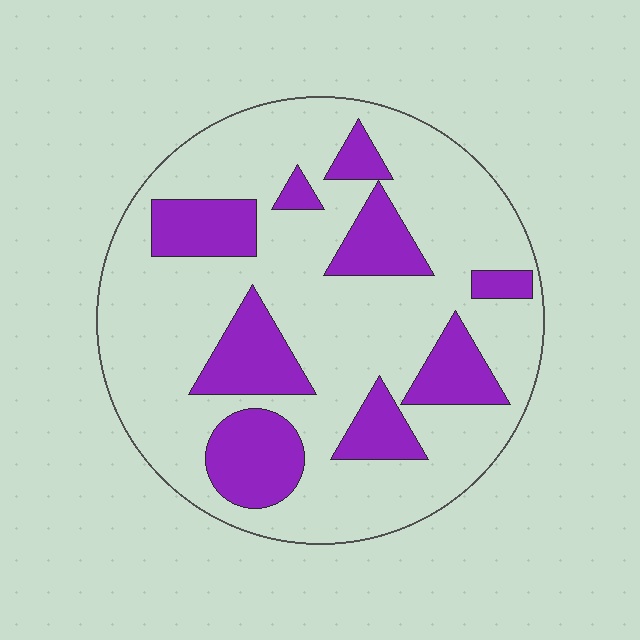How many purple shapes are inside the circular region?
9.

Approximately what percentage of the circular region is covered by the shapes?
Approximately 25%.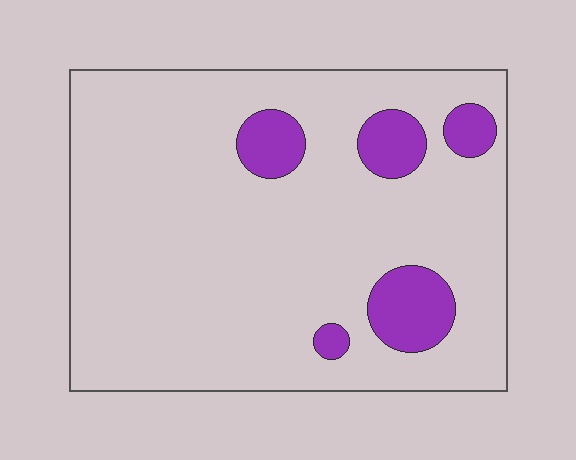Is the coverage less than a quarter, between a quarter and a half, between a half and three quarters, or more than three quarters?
Less than a quarter.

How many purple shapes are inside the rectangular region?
5.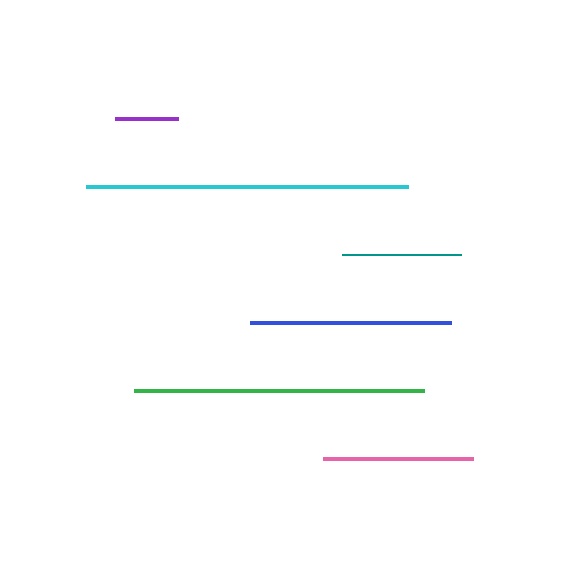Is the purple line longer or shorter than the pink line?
The pink line is longer than the purple line.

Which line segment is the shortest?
The purple line is the shortest at approximately 62 pixels.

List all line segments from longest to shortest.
From longest to shortest: cyan, green, blue, pink, teal, purple.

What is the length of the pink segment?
The pink segment is approximately 150 pixels long.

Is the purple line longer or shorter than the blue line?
The blue line is longer than the purple line.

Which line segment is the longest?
The cyan line is the longest at approximately 323 pixels.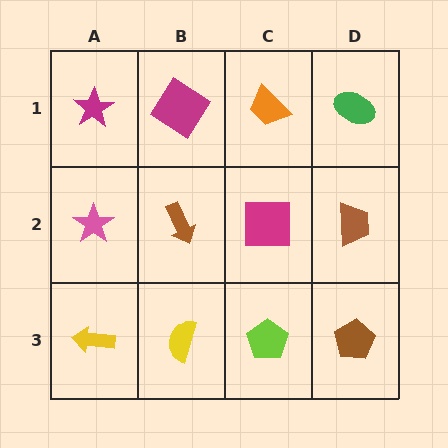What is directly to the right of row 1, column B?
An orange trapezoid.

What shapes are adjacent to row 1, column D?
A brown trapezoid (row 2, column D), an orange trapezoid (row 1, column C).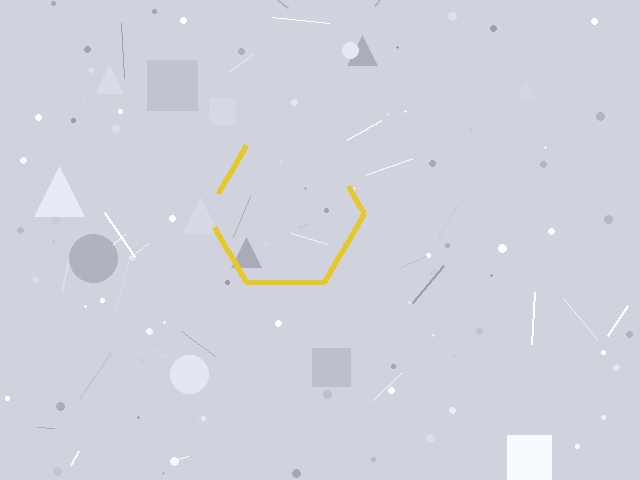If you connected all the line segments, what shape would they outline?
They would outline a hexagon.